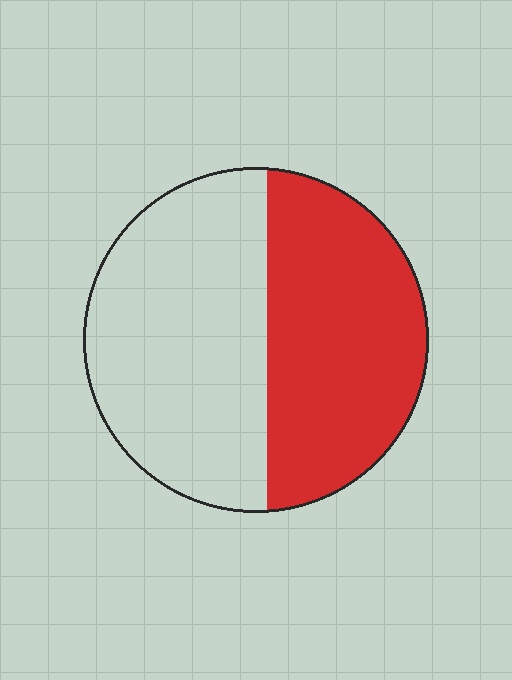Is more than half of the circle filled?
No.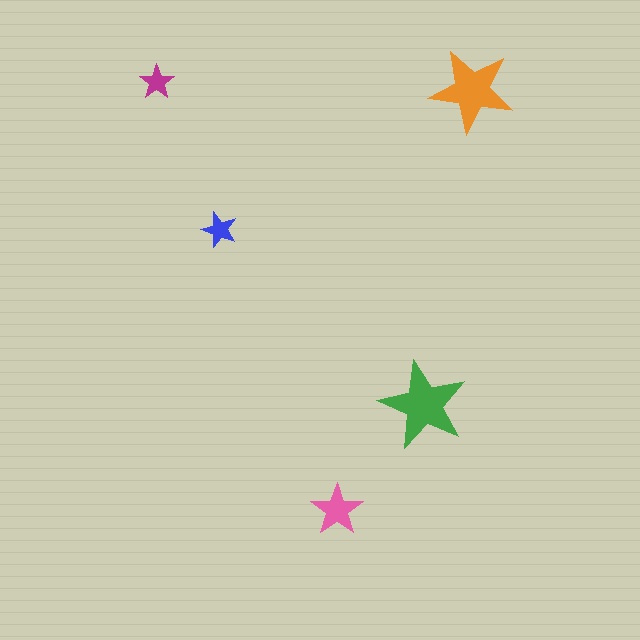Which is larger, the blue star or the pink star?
The pink one.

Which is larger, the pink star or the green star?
The green one.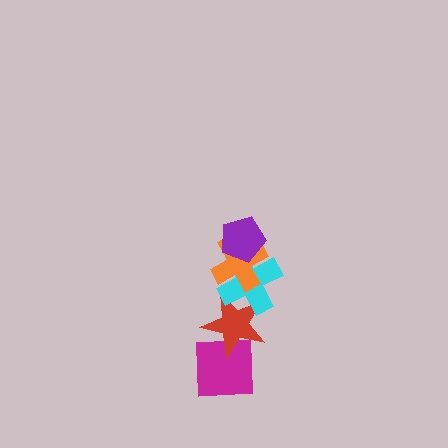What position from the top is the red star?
The red star is 4th from the top.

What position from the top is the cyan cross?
The cyan cross is 3rd from the top.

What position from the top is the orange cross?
The orange cross is 2nd from the top.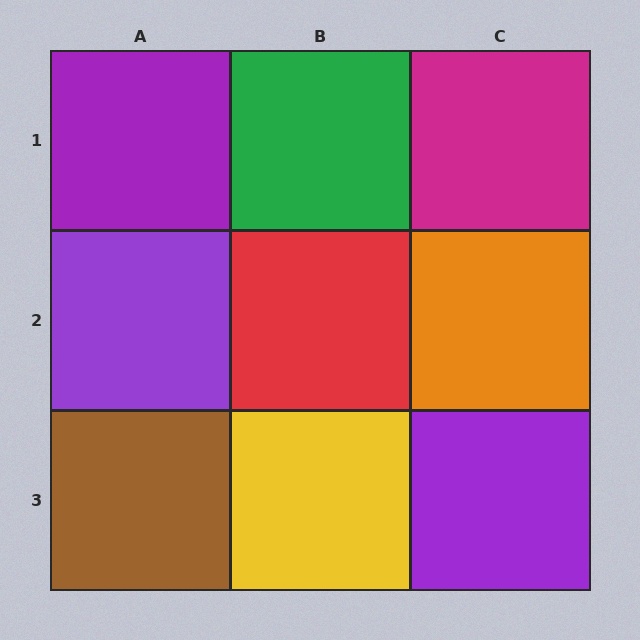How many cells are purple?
3 cells are purple.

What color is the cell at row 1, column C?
Magenta.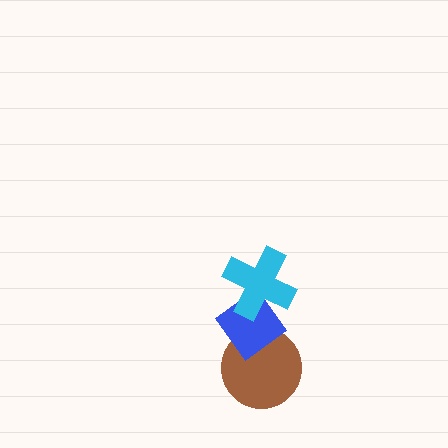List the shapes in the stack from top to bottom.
From top to bottom: the cyan cross, the blue diamond, the brown circle.